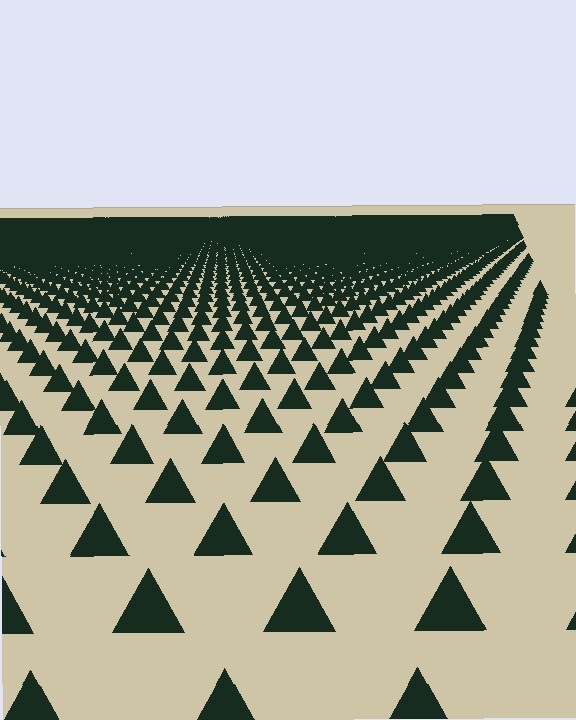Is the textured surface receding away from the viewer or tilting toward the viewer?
The surface is receding away from the viewer. Texture elements get smaller and denser toward the top.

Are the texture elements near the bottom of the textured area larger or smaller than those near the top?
Larger. Near the bottom, elements are closer to the viewer and appear at a bigger on-screen size.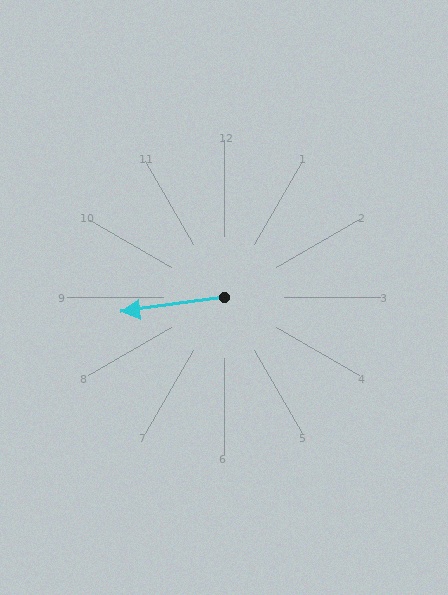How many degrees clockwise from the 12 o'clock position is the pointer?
Approximately 262 degrees.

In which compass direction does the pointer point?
West.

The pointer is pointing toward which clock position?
Roughly 9 o'clock.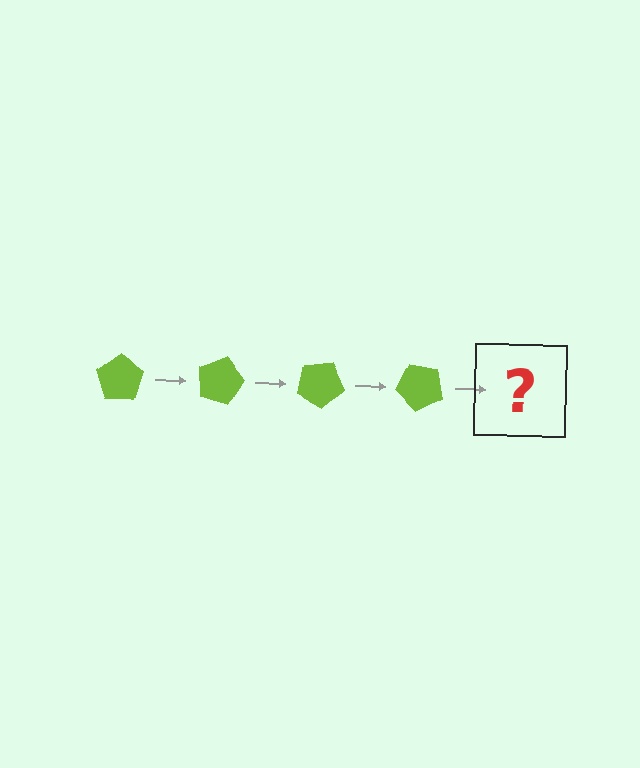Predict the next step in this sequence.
The next step is a lime pentagon rotated 60 degrees.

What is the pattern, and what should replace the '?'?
The pattern is that the pentagon rotates 15 degrees each step. The '?' should be a lime pentagon rotated 60 degrees.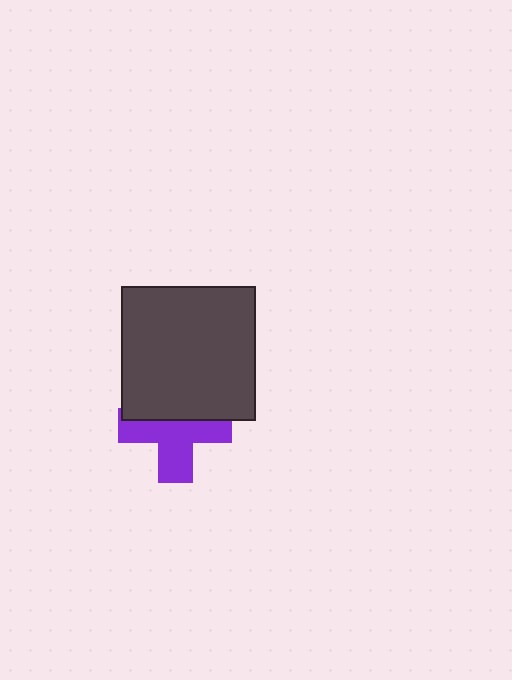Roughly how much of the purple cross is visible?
About half of it is visible (roughly 58%).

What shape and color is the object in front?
The object in front is a dark gray square.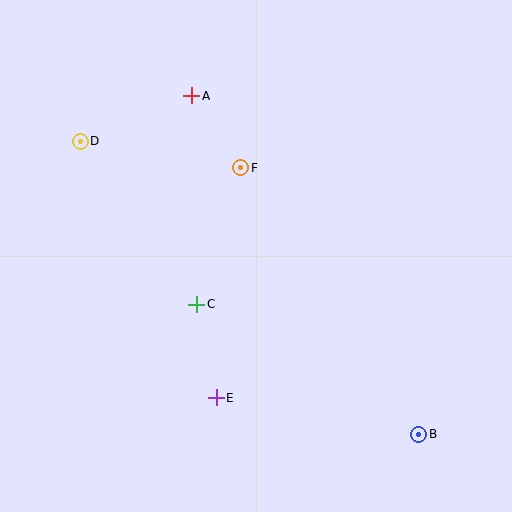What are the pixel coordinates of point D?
Point D is at (80, 141).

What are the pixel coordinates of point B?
Point B is at (419, 434).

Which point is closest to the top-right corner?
Point F is closest to the top-right corner.